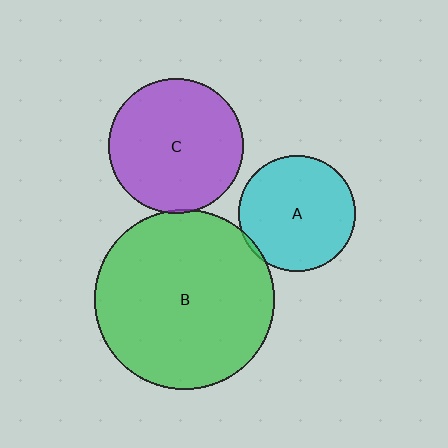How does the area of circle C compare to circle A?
Approximately 1.3 times.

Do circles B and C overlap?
Yes.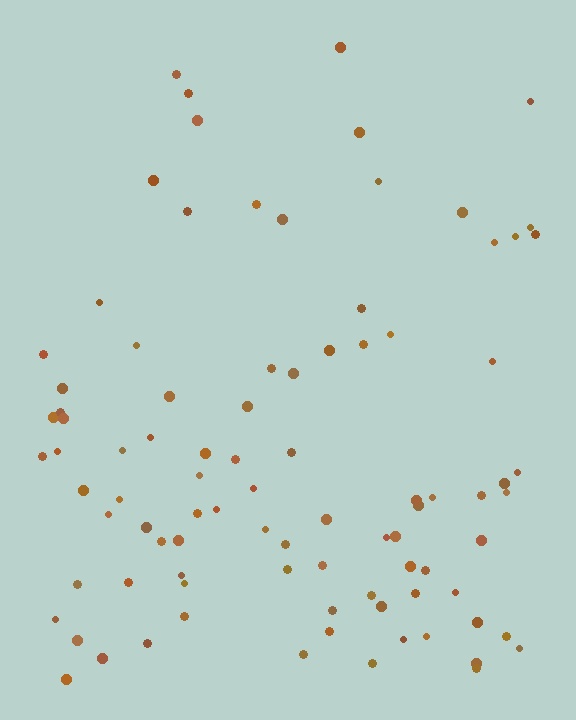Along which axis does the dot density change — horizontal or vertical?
Vertical.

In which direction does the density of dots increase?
From top to bottom, with the bottom side densest.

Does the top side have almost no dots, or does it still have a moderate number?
Still a moderate number, just noticeably fewer than the bottom.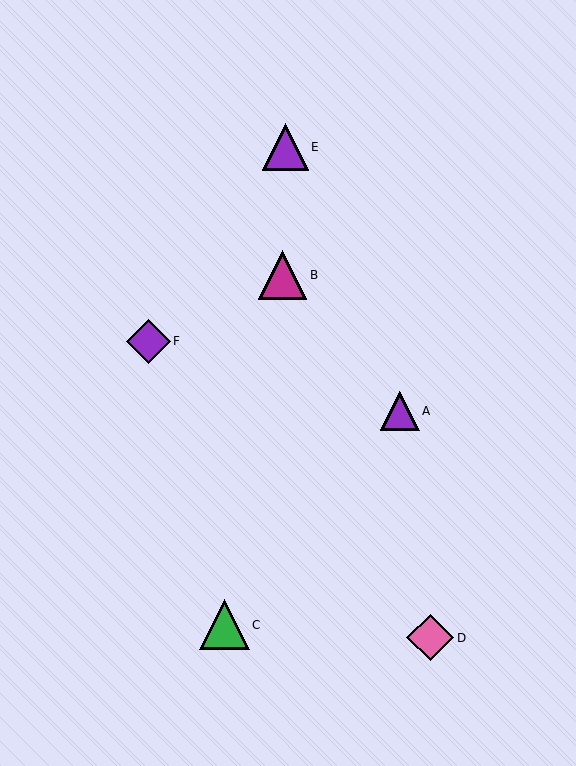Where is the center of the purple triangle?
The center of the purple triangle is at (285, 147).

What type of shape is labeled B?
Shape B is a magenta triangle.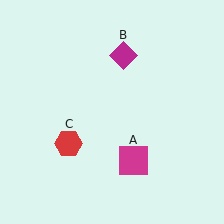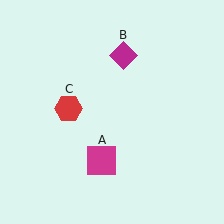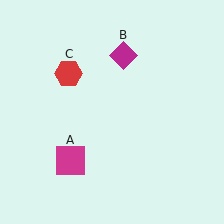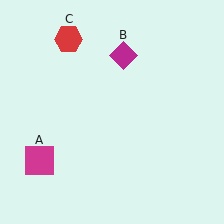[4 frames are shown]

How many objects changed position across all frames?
2 objects changed position: magenta square (object A), red hexagon (object C).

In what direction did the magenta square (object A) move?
The magenta square (object A) moved left.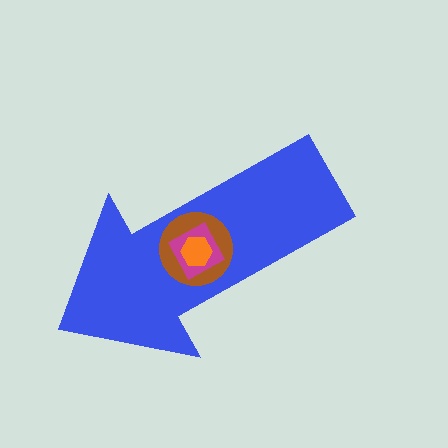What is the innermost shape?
The orange hexagon.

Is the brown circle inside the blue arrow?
Yes.